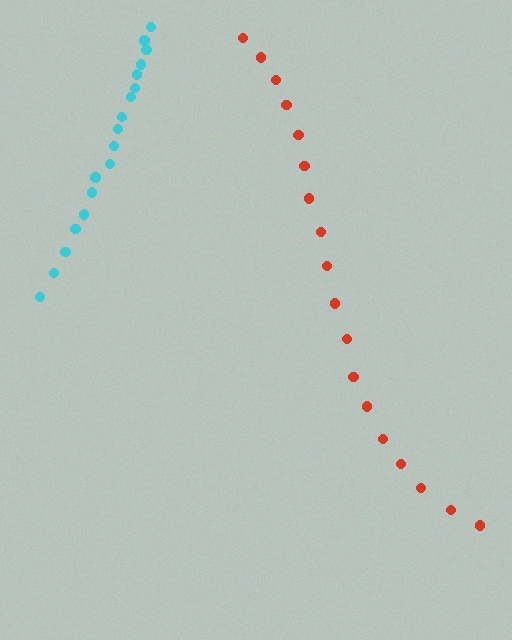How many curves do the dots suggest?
There are 2 distinct paths.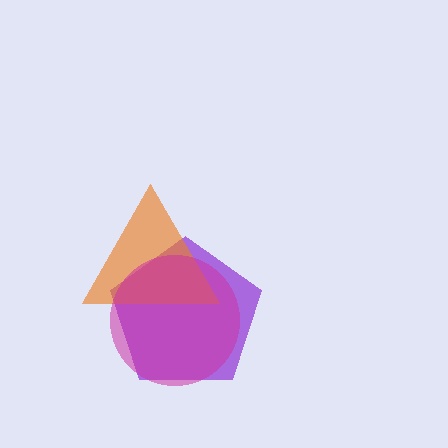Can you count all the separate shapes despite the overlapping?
Yes, there are 3 separate shapes.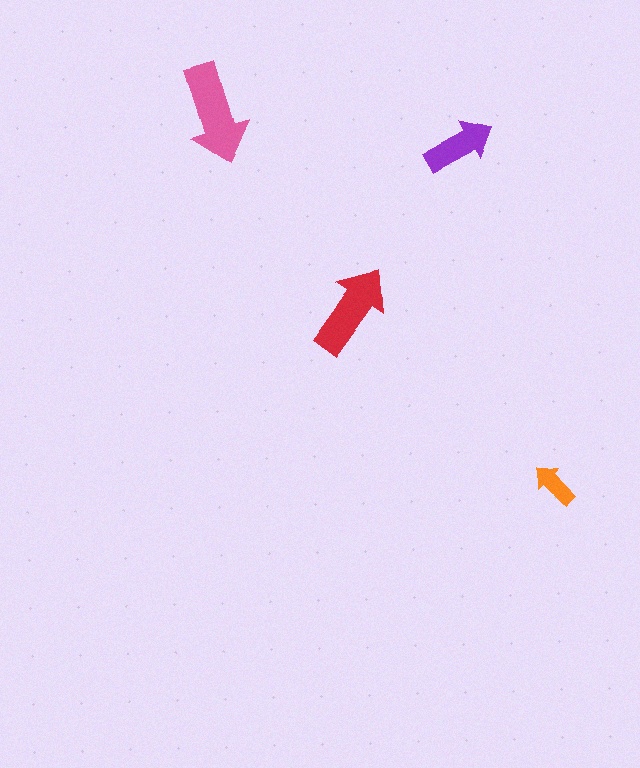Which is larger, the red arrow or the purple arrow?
The red one.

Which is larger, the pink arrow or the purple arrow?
The pink one.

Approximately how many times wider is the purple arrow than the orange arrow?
About 1.5 times wider.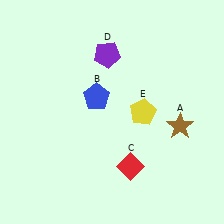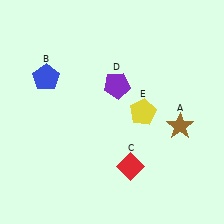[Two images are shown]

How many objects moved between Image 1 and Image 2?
2 objects moved between the two images.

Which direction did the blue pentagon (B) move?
The blue pentagon (B) moved left.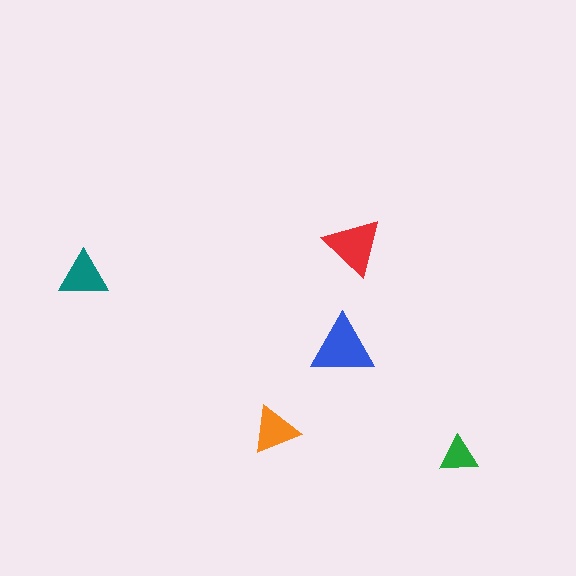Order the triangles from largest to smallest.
the blue one, the red one, the teal one, the orange one, the green one.